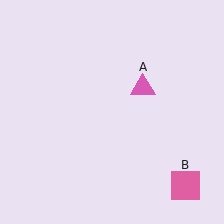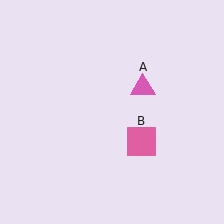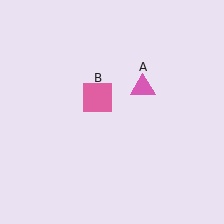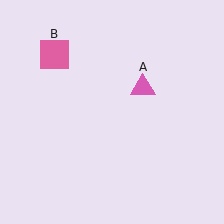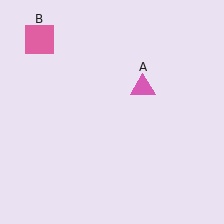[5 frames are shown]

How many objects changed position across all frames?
1 object changed position: pink square (object B).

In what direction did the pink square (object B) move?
The pink square (object B) moved up and to the left.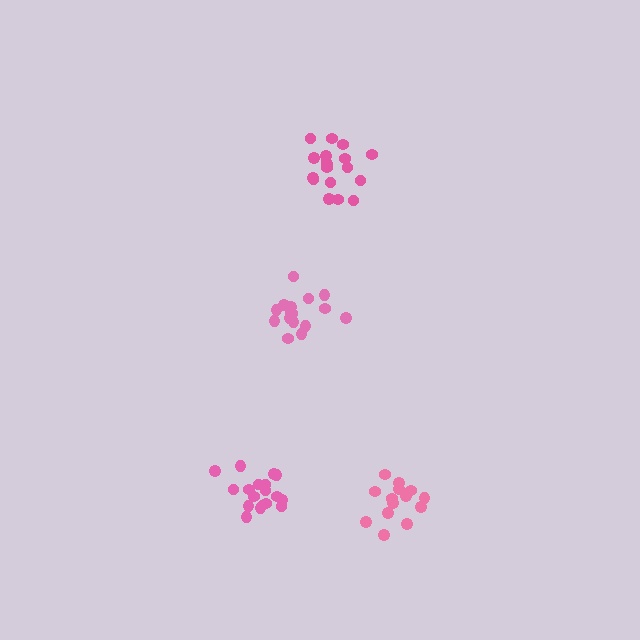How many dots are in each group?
Group 1: 16 dots, Group 2: 19 dots, Group 3: 14 dots, Group 4: 18 dots (67 total).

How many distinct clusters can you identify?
There are 4 distinct clusters.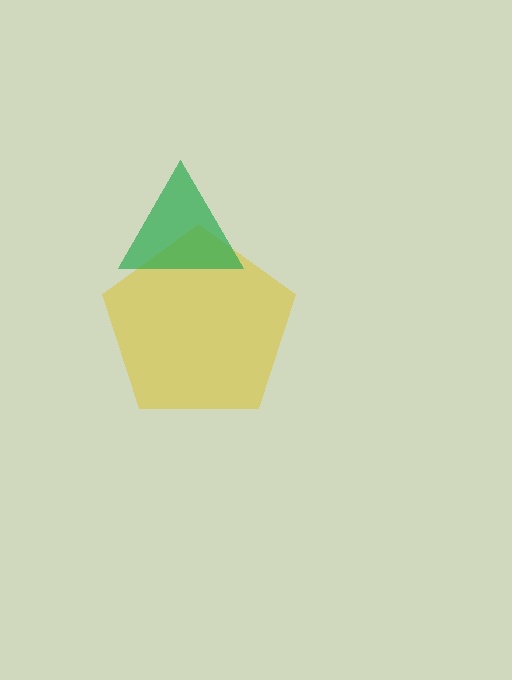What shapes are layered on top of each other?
The layered shapes are: a yellow pentagon, a green triangle.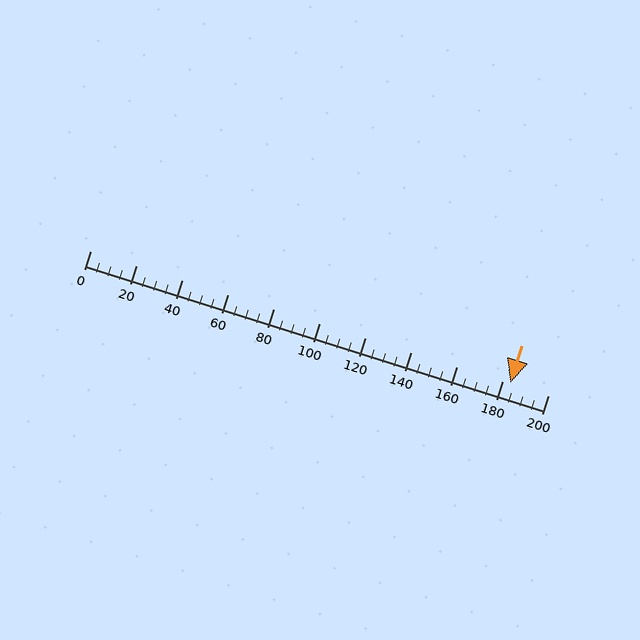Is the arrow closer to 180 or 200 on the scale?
The arrow is closer to 180.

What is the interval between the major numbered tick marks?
The major tick marks are spaced 20 units apart.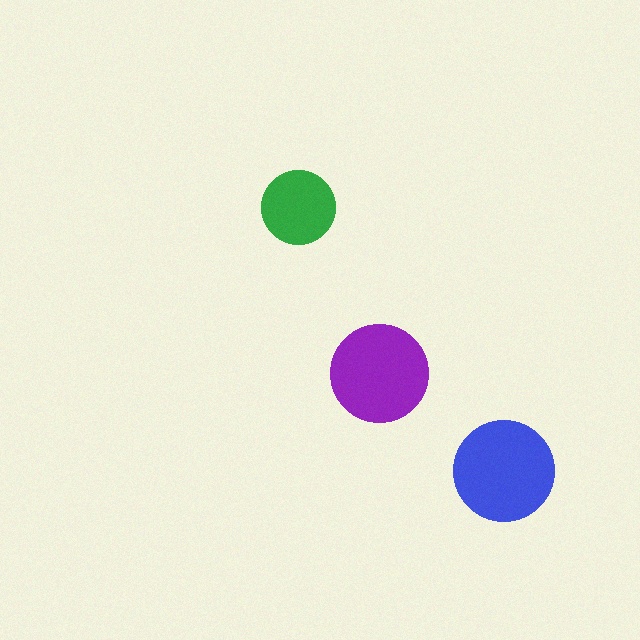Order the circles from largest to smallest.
the blue one, the purple one, the green one.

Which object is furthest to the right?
The blue circle is rightmost.